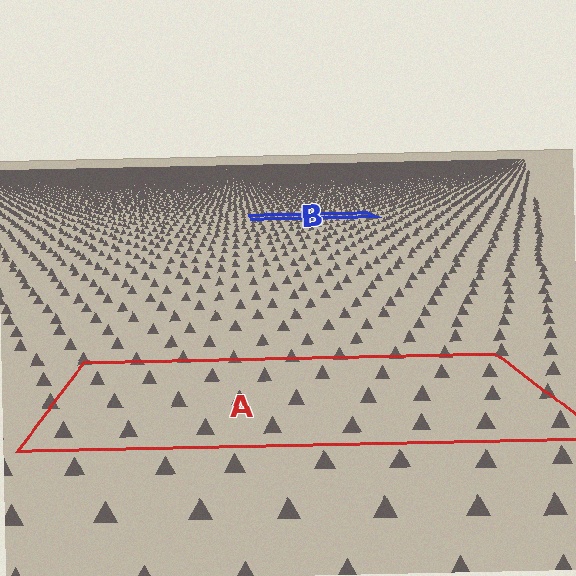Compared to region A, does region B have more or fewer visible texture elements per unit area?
Region B has more texture elements per unit area — they are packed more densely because it is farther away.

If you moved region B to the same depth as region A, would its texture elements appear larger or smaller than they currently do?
They would appear larger. At a closer depth, the same texture elements are projected at a bigger on-screen size.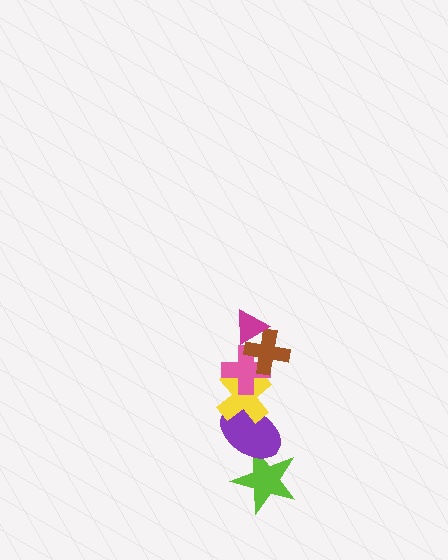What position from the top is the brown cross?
The brown cross is 2nd from the top.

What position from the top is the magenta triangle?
The magenta triangle is 1st from the top.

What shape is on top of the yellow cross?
The pink cross is on top of the yellow cross.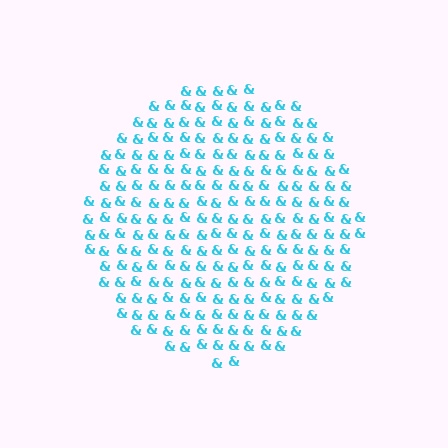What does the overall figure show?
The overall figure shows a circle.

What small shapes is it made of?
It is made of small ampersands.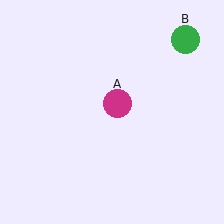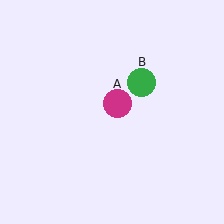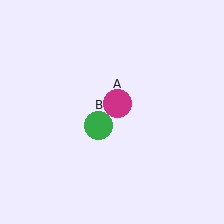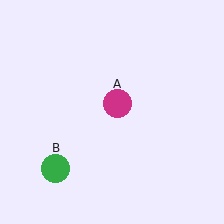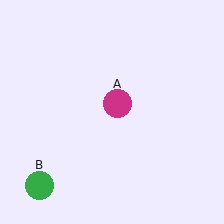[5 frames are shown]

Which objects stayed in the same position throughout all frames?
Magenta circle (object A) remained stationary.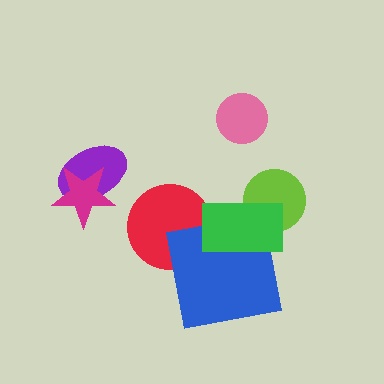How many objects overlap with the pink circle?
0 objects overlap with the pink circle.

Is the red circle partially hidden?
Yes, it is partially covered by another shape.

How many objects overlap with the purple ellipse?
1 object overlaps with the purple ellipse.